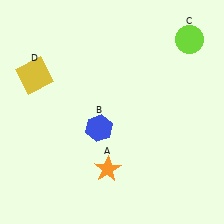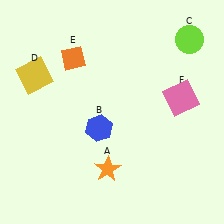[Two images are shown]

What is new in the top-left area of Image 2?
An orange diamond (E) was added in the top-left area of Image 2.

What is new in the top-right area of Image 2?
A pink square (F) was added in the top-right area of Image 2.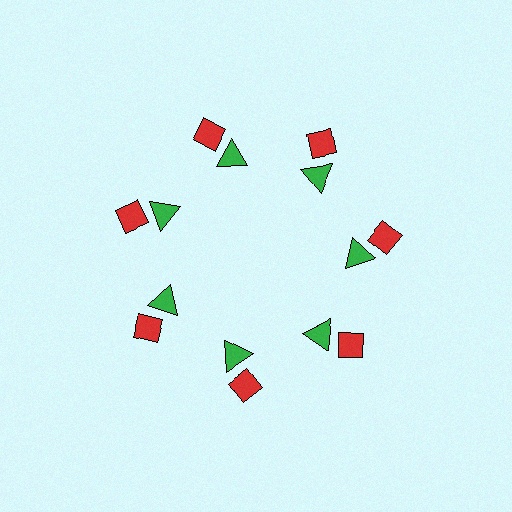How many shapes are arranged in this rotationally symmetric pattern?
There are 14 shapes, arranged in 7 groups of 2.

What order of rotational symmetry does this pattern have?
This pattern has 7-fold rotational symmetry.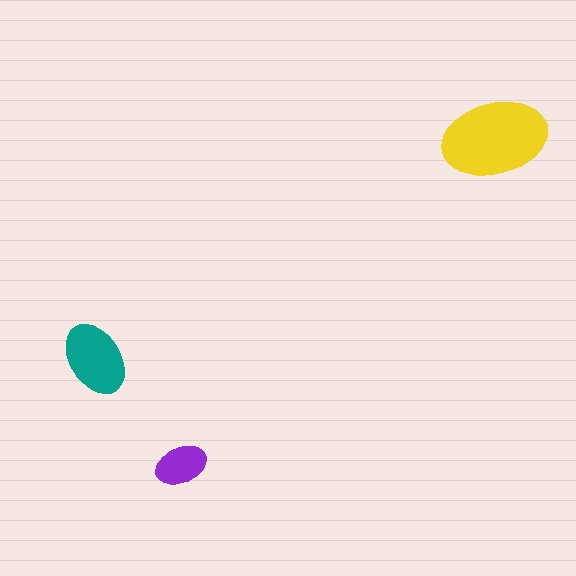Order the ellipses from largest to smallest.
the yellow one, the teal one, the purple one.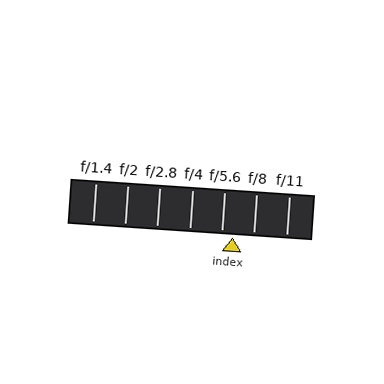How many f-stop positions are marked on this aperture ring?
There are 7 f-stop positions marked.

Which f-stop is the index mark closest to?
The index mark is closest to f/5.6.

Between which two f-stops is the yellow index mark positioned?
The index mark is between f/5.6 and f/8.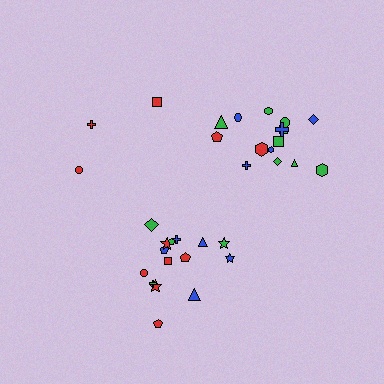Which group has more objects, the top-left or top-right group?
The top-right group.